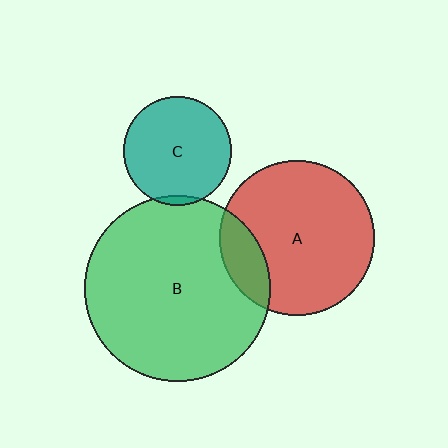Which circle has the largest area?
Circle B (green).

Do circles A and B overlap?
Yes.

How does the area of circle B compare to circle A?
Approximately 1.4 times.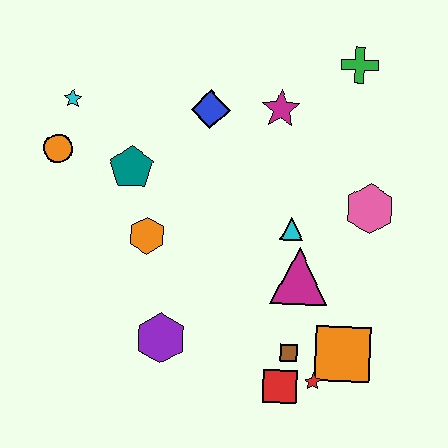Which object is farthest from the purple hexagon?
The green cross is farthest from the purple hexagon.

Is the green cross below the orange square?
No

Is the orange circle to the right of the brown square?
No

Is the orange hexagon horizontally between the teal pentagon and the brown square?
Yes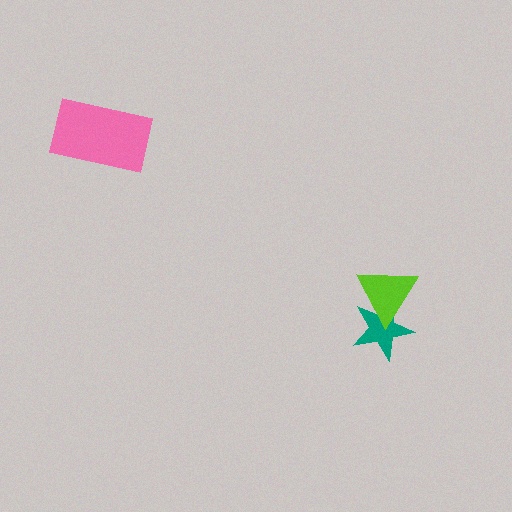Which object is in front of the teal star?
The lime triangle is in front of the teal star.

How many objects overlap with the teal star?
1 object overlaps with the teal star.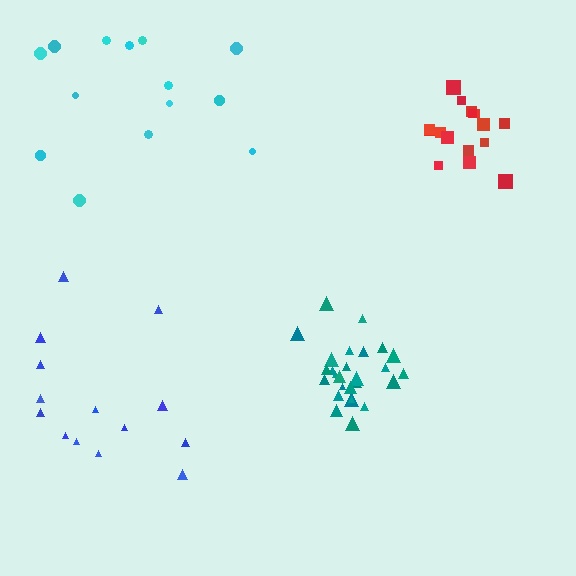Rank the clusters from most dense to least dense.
teal, red, cyan, blue.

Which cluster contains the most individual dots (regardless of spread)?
Teal (27).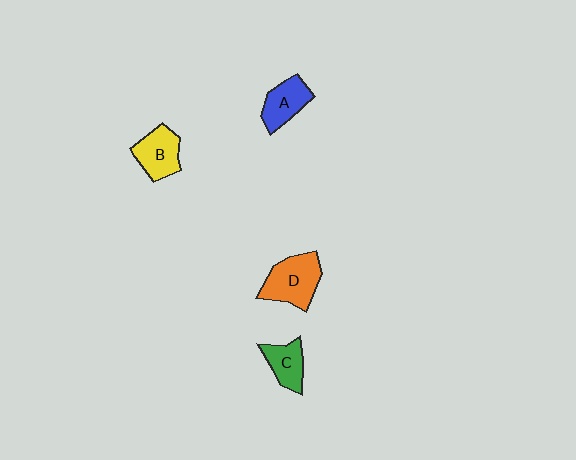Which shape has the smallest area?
Shape C (green).